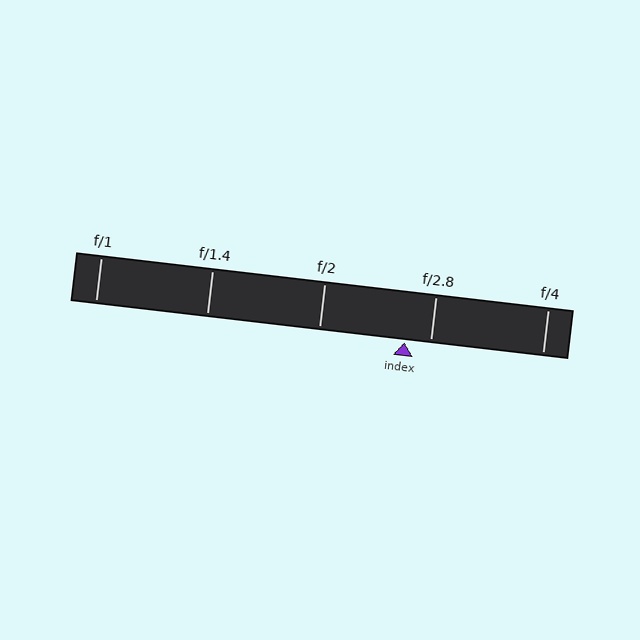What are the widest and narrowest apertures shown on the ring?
The widest aperture shown is f/1 and the narrowest is f/4.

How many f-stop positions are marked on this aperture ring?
There are 5 f-stop positions marked.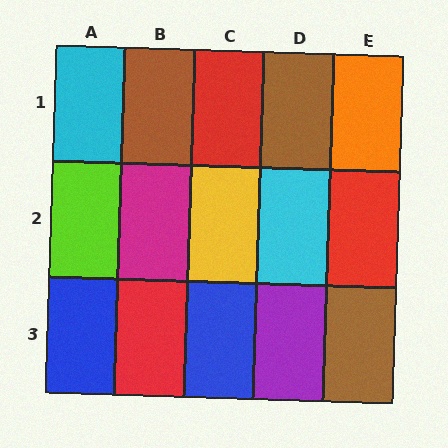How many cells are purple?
1 cell is purple.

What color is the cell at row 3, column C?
Blue.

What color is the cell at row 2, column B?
Magenta.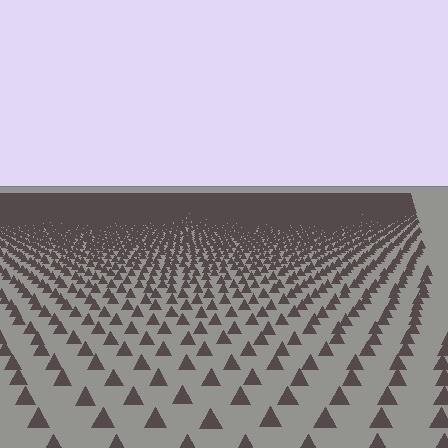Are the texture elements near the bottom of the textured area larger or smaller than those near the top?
Larger. Near the bottom, elements are closer to the viewer and appear at a bigger on-screen size.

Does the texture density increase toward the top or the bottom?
Density increases toward the top.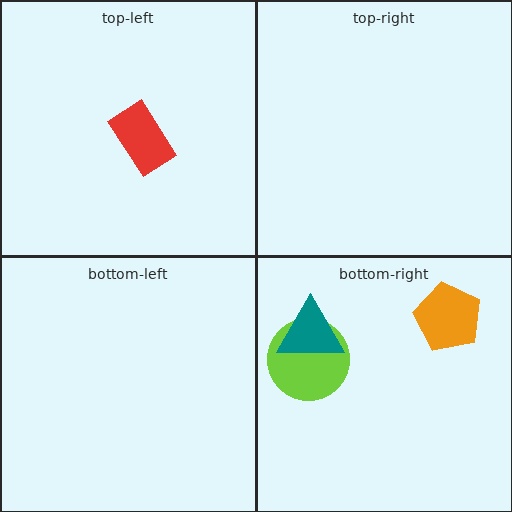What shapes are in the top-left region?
The red rectangle.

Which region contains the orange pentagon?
The bottom-right region.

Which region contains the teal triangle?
The bottom-right region.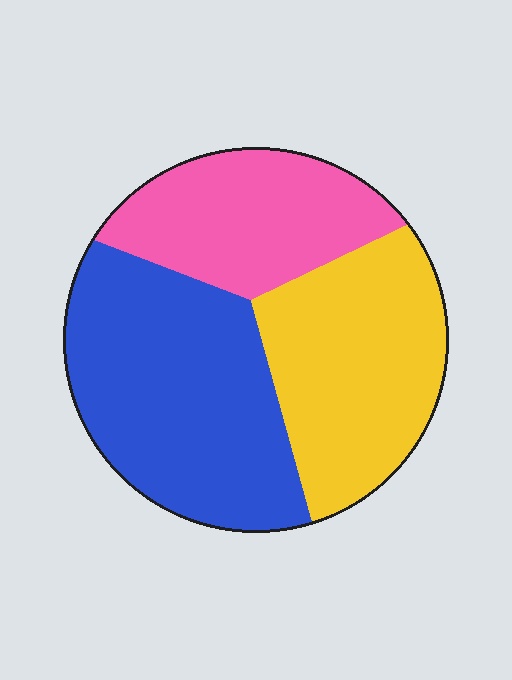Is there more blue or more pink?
Blue.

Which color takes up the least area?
Pink, at roughly 25%.